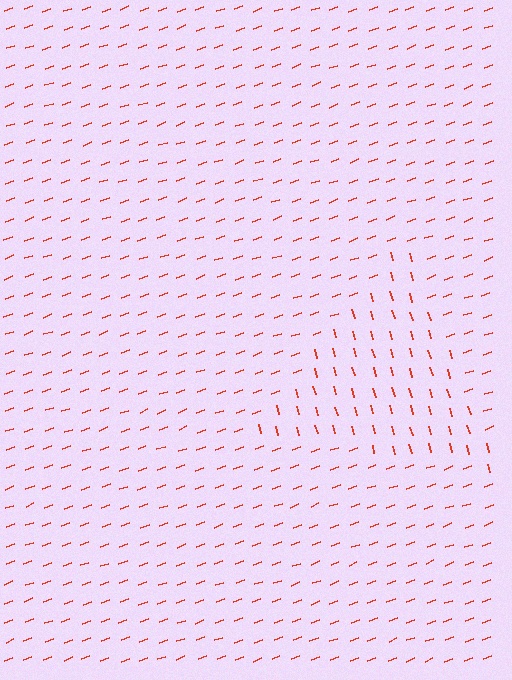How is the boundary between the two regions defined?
The boundary is defined purely by a change in line orientation (approximately 85 degrees difference). All lines are the same color and thickness.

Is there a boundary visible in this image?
Yes, there is a texture boundary formed by a change in line orientation.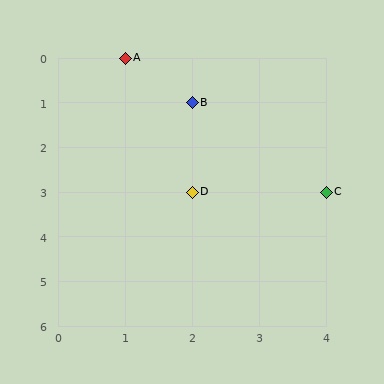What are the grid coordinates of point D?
Point D is at grid coordinates (2, 3).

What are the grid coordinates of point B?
Point B is at grid coordinates (2, 1).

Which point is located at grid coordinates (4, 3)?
Point C is at (4, 3).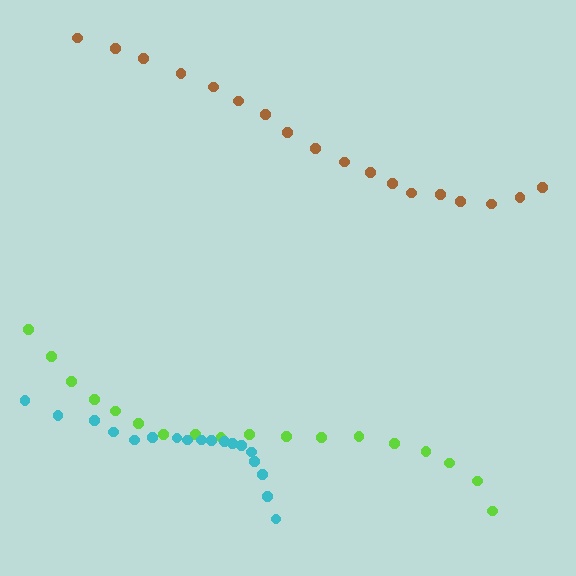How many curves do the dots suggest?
There are 3 distinct paths.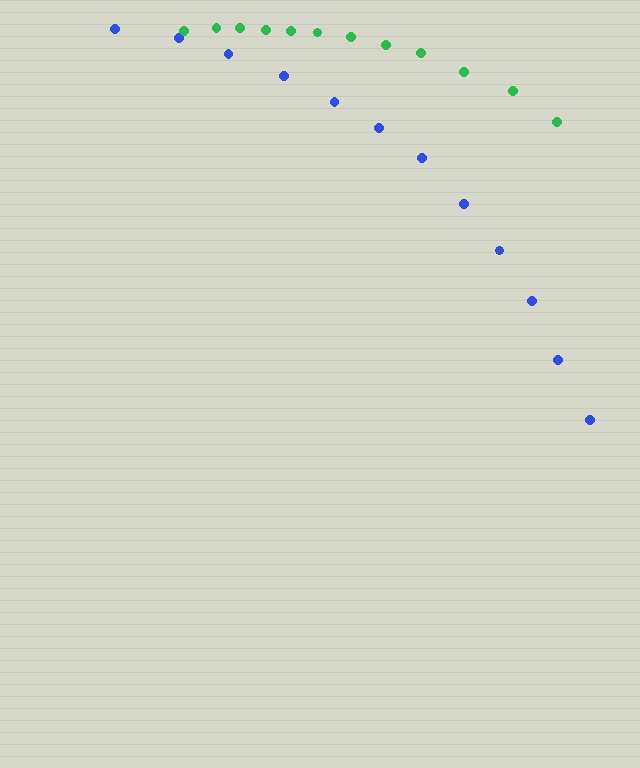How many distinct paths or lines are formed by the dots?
There are 2 distinct paths.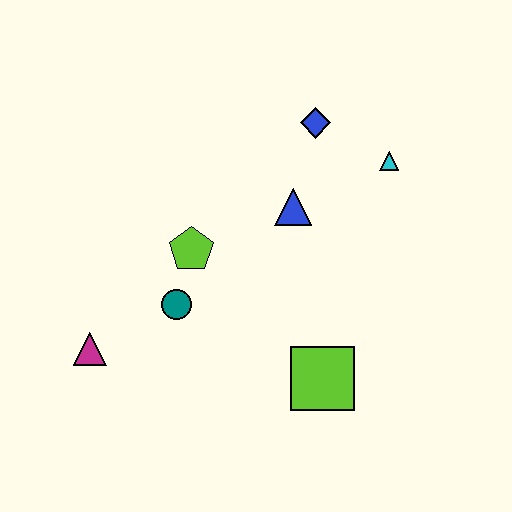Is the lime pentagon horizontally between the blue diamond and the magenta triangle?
Yes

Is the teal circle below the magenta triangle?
No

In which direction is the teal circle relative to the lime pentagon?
The teal circle is below the lime pentagon.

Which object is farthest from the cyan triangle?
The magenta triangle is farthest from the cyan triangle.